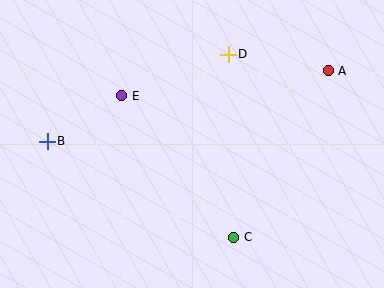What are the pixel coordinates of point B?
Point B is at (47, 141).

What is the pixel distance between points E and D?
The distance between E and D is 114 pixels.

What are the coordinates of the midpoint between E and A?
The midpoint between E and A is at (225, 83).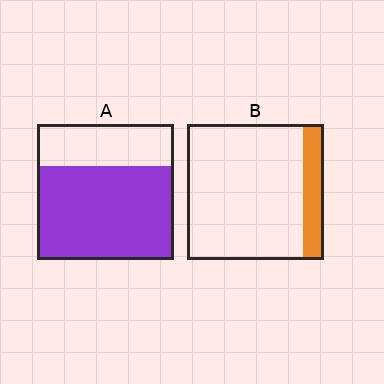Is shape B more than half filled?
No.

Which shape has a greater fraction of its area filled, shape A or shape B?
Shape A.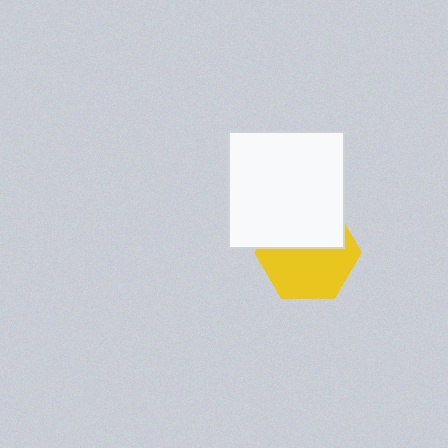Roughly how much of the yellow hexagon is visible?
About half of it is visible (roughly 57%).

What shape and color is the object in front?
The object in front is a white square.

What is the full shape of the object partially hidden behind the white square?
The partially hidden object is a yellow hexagon.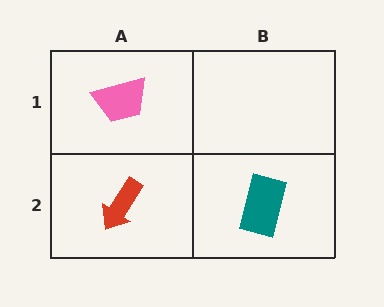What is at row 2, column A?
A red arrow.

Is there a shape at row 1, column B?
No, that cell is empty.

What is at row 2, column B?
A teal rectangle.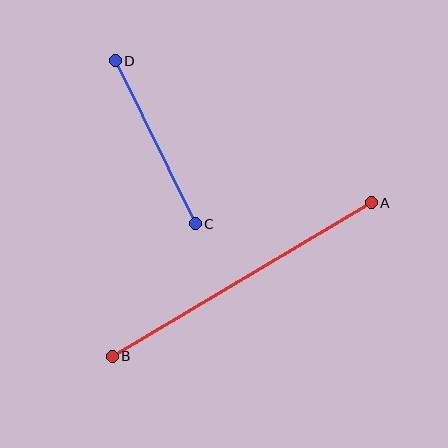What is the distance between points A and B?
The distance is approximately 301 pixels.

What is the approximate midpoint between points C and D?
The midpoint is at approximately (155, 142) pixels.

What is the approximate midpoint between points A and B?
The midpoint is at approximately (242, 280) pixels.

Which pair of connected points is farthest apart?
Points A and B are farthest apart.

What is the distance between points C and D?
The distance is approximately 181 pixels.